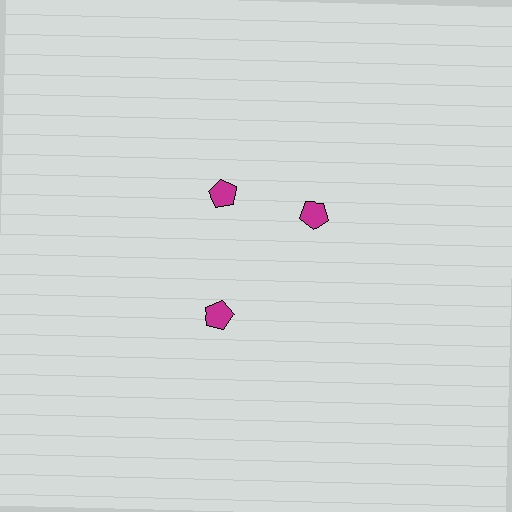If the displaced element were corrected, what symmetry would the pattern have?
It would have 3-fold rotational symmetry — the pattern would map onto itself every 120 degrees.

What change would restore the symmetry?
The symmetry would be restored by rotating it back into even spacing with its neighbors so that all 3 pentagons sit at equal angles and equal distance from the center.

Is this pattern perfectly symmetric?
No. The 3 magenta pentagons are arranged in a ring, but one element near the 3 o'clock position is rotated out of alignment along the ring, breaking the 3-fold rotational symmetry.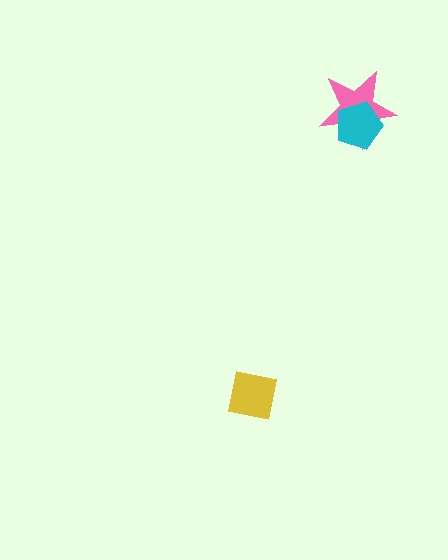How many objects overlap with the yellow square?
0 objects overlap with the yellow square.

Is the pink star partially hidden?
Yes, it is partially covered by another shape.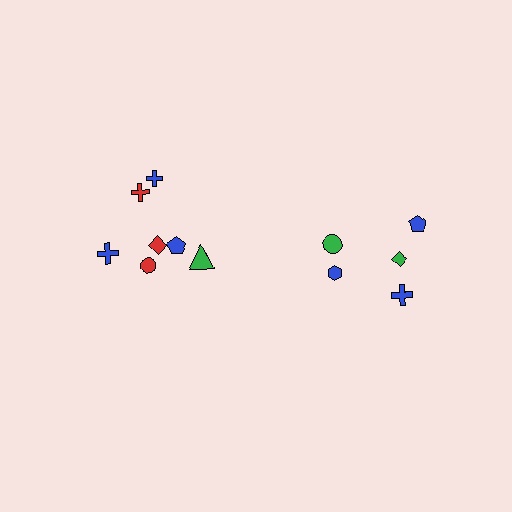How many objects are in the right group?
There are 5 objects.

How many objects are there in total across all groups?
There are 12 objects.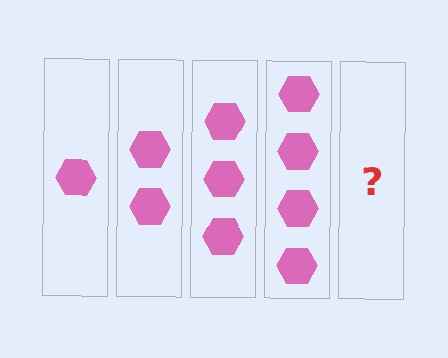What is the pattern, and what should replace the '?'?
The pattern is that each step adds one more hexagon. The '?' should be 5 hexagons.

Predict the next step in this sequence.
The next step is 5 hexagons.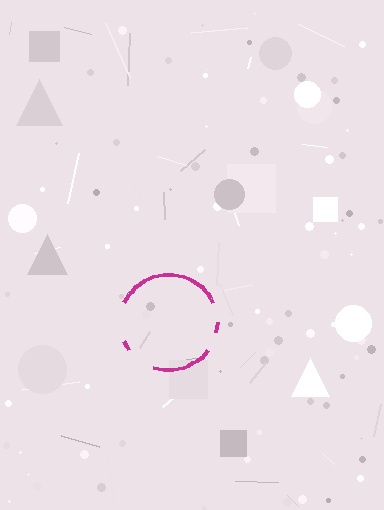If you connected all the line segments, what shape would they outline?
They would outline a circle.